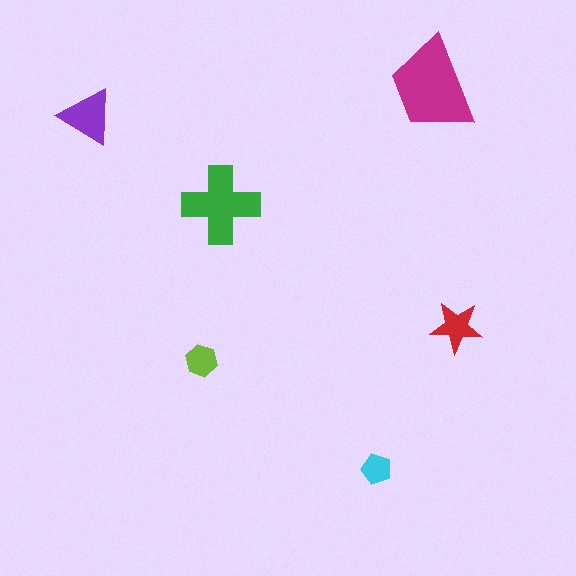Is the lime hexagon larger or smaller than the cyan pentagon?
Larger.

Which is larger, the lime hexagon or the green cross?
The green cross.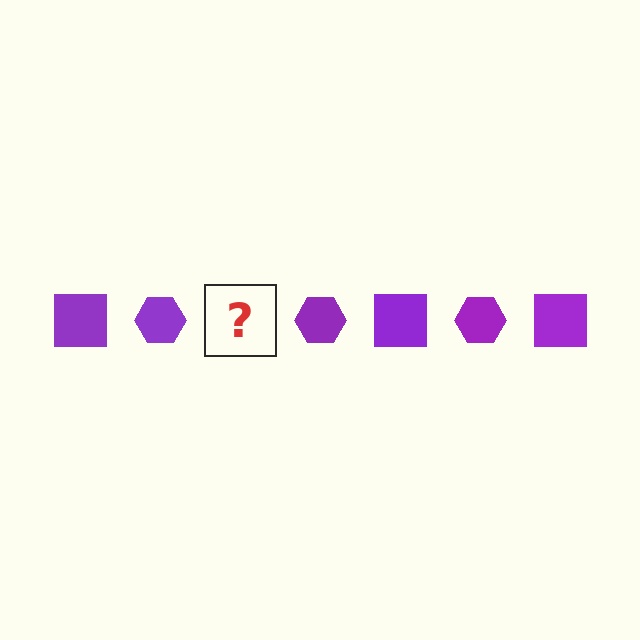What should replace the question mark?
The question mark should be replaced with a purple square.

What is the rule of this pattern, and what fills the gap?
The rule is that the pattern cycles through square, hexagon shapes in purple. The gap should be filled with a purple square.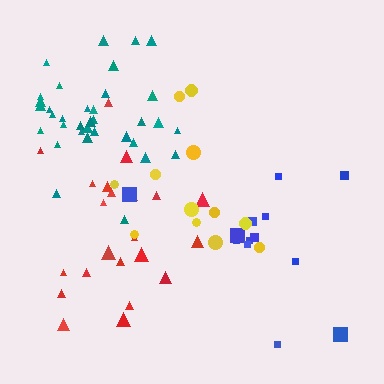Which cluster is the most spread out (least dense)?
Yellow.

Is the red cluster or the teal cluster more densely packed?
Teal.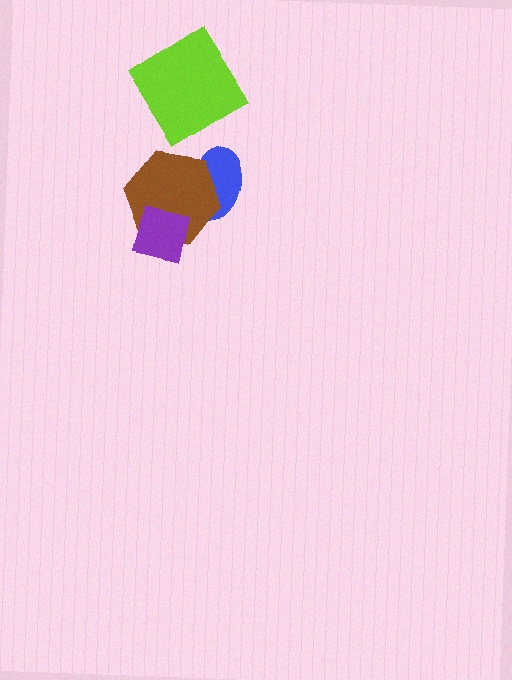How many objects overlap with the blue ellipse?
1 object overlaps with the blue ellipse.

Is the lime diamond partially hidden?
No, no other shape covers it.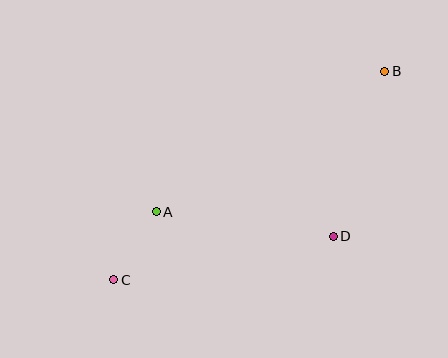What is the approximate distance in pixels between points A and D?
The distance between A and D is approximately 178 pixels.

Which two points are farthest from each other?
Points B and C are farthest from each other.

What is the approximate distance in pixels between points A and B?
The distance between A and B is approximately 268 pixels.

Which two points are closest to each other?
Points A and C are closest to each other.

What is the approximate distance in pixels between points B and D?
The distance between B and D is approximately 173 pixels.